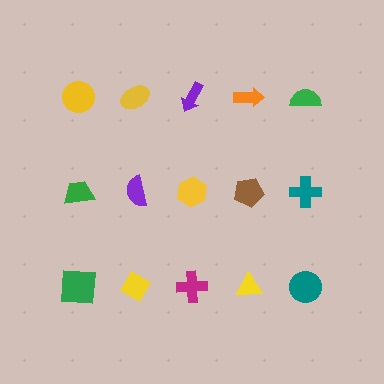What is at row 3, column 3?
A magenta cross.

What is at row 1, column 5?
A green semicircle.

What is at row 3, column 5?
A teal circle.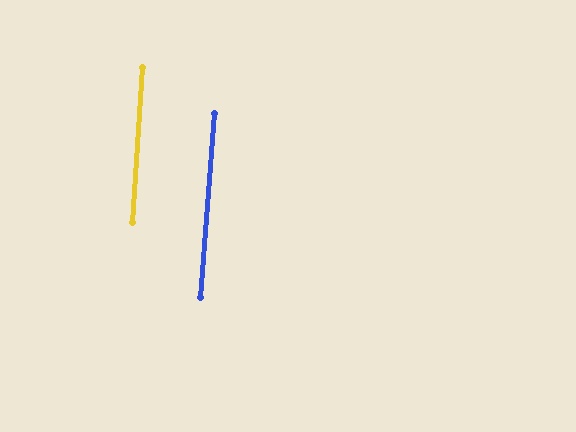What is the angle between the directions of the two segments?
Approximately 1 degree.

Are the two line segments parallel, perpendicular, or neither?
Parallel — their directions differ by only 0.5°.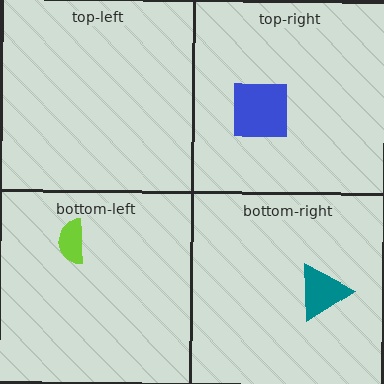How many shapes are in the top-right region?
1.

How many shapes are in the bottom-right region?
1.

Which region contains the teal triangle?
The bottom-right region.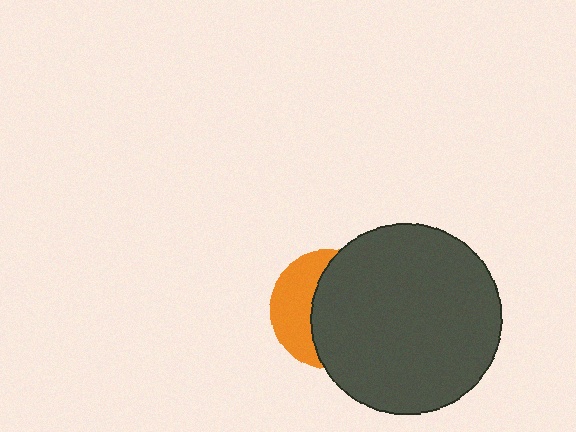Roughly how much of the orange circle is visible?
A small part of it is visible (roughly 38%).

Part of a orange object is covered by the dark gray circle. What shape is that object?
It is a circle.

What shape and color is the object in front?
The object in front is a dark gray circle.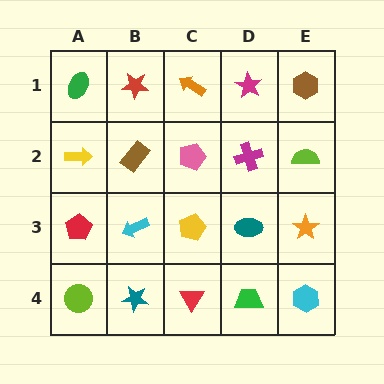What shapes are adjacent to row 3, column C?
A pink pentagon (row 2, column C), a red triangle (row 4, column C), a cyan arrow (row 3, column B), a teal ellipse (row 3, column D).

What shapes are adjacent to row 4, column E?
An orange star (row 3, column E), a green trapezoid (row 4, column D).